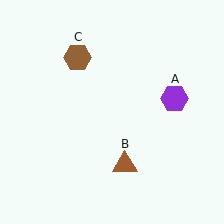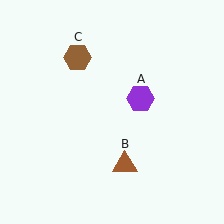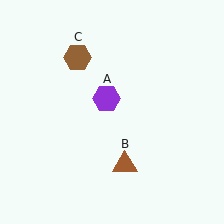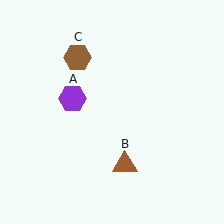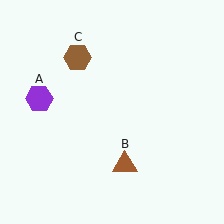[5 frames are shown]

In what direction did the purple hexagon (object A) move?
The purple hexagon (object A) moved left.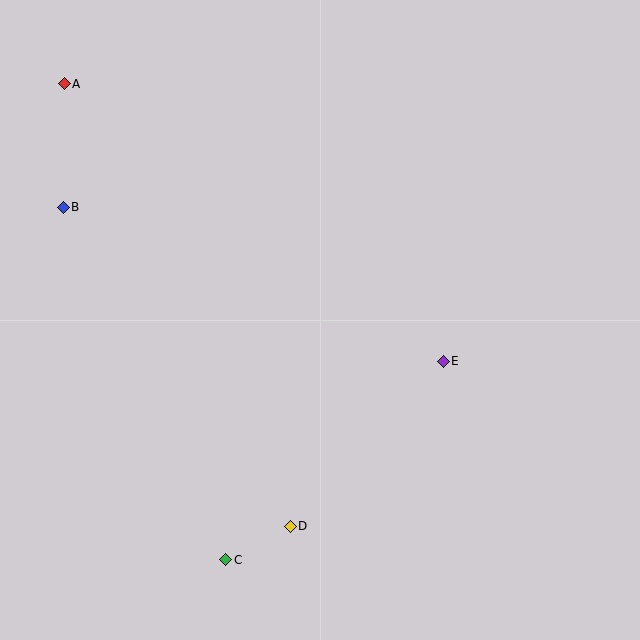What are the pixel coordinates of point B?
Point B is at (63, 207).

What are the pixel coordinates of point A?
Point A is at (64, 84).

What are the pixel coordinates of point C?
Point C is at (226, 560).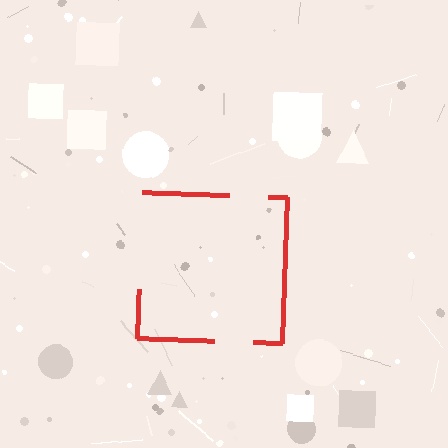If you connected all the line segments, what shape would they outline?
They would outline a square.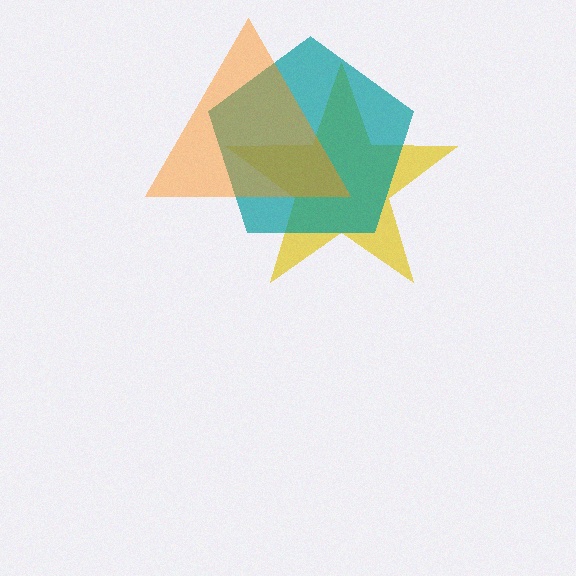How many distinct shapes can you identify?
There are 3 distinct shapes: a yellow star, a teal pentagon, an orange triangle.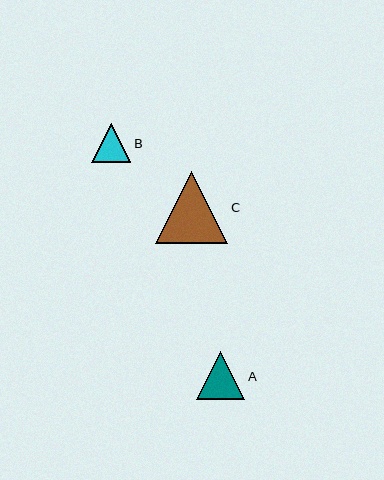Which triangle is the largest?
Triangle C is the largest with a size of approximately 73 pixels.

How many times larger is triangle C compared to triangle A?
Triangle C is approximately 1.5 times the size of triangle A.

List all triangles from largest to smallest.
From largest to smallest: C, A, B.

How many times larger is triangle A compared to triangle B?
Triangle A is approximately 1.2 times the size of triangle B.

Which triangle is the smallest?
Triangle B is the smallest with a size of approximately 40 pixels.